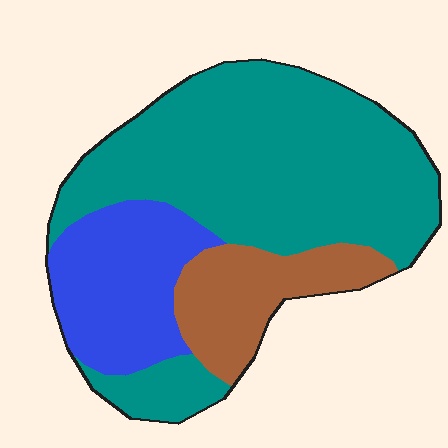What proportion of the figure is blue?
Blue covers about 20% of the figure.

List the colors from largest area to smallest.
From largest to smallest: teal, blue, brown.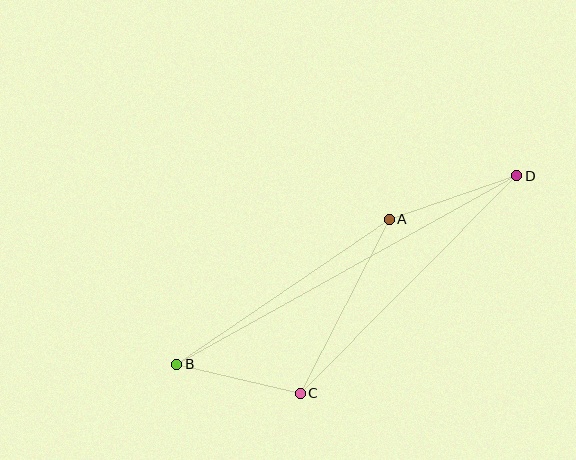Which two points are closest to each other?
Points B and C are closest to each other.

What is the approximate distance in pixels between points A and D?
The distance between A and D is approximately 135 pixels.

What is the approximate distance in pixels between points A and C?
The distance between A and C is approximately 196 pixels.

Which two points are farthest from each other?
Points B and D are farthest from each other.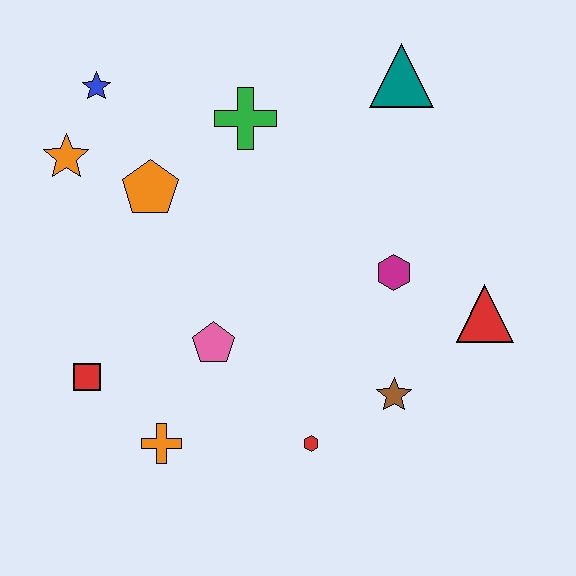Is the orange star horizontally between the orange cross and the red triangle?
No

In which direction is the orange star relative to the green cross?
The orange star is to the left of the green cross.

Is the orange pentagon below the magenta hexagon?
No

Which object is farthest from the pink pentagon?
The teal triangle is farthest from the pink pentagon.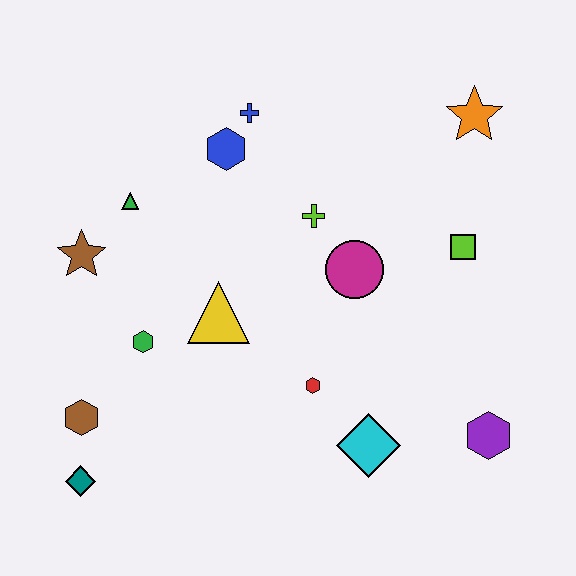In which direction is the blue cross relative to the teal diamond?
The blue cross is above the teal diamond.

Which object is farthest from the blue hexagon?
The purple hexagon is farthest from the blue hexagon.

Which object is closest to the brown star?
The green triangle is closest to the brown star.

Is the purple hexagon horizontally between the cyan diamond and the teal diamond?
No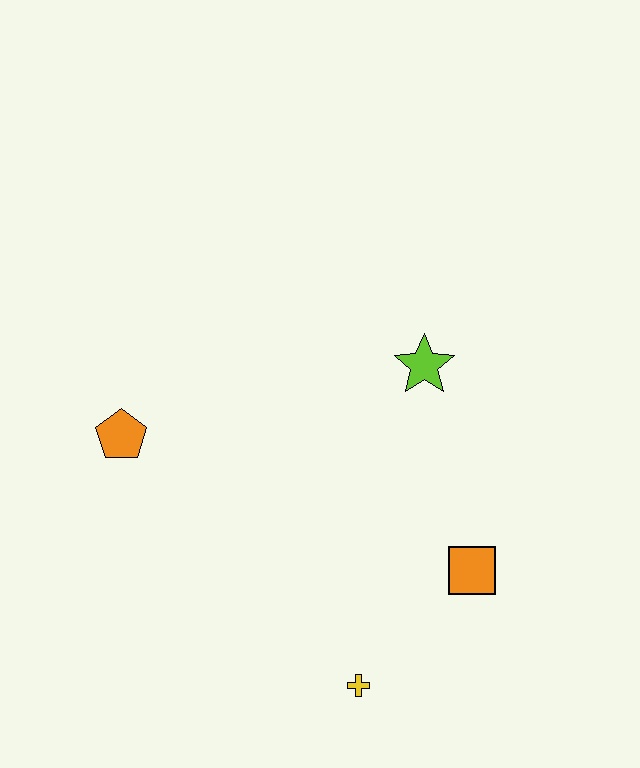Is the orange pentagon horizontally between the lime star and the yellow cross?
No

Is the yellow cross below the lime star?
Yes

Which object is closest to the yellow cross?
The orange square is closest to the yellow cross.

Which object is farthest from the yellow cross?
The orange pentagon is farthest from the yellow cross.